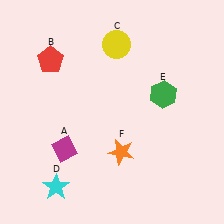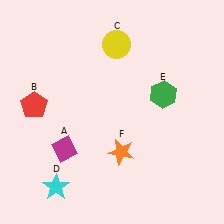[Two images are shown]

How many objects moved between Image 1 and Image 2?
1 object moved between the two images.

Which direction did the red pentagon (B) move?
The red pentagon (B) moved down.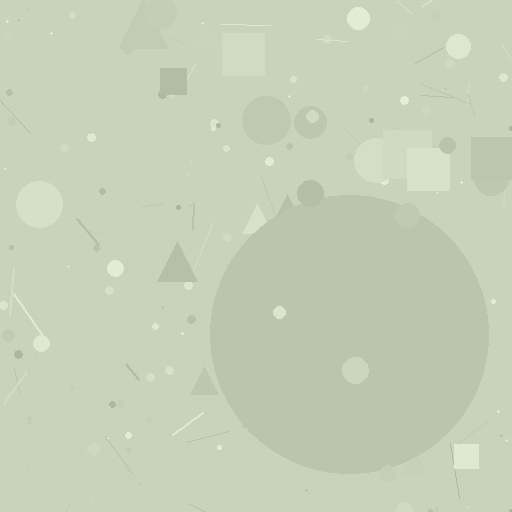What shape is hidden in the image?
A circle is hidden in the image.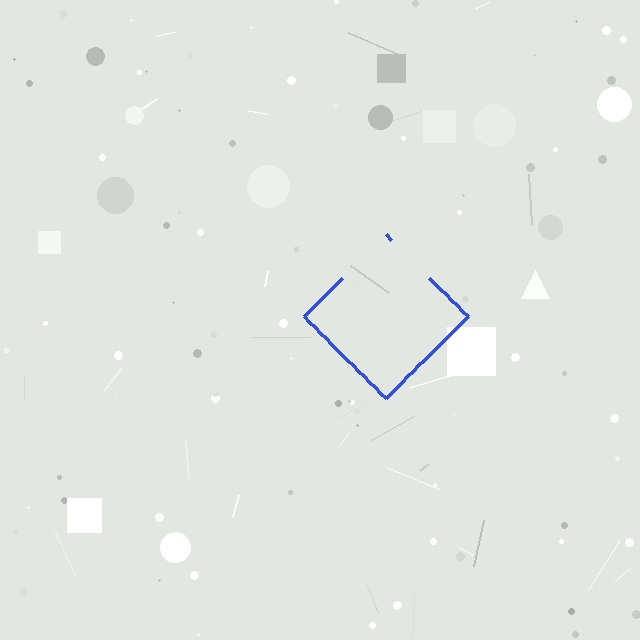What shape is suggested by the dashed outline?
The dashed outline suggests a diamond.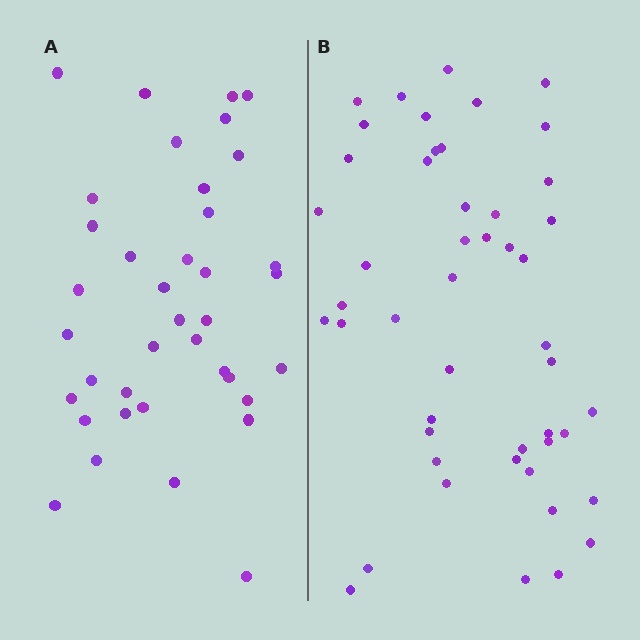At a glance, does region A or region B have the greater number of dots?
Region B (the right region) has more dots.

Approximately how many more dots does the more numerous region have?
Region B has roughly 10 or so more dots than region A.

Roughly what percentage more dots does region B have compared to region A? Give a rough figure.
About 25% more.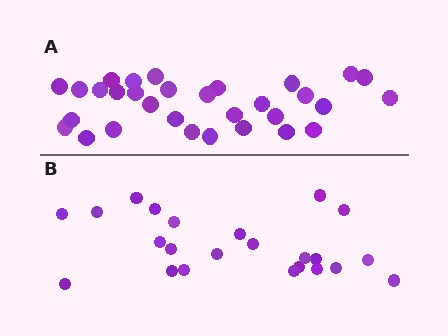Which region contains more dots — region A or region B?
Region A (the top region) has more dots.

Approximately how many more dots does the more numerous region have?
Region A has roughly 8 or so more dots than region B.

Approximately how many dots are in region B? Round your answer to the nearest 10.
About 20 dots. (The exact count is 23, which rounds to 20.)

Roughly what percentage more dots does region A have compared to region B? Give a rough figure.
About 35% more.